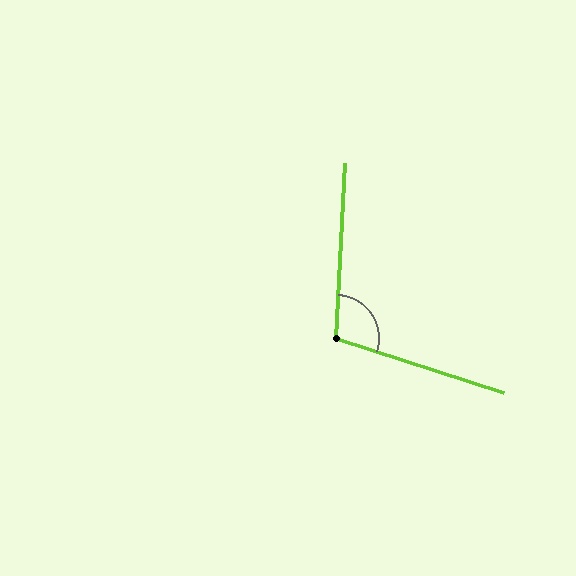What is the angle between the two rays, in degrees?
Approximately 105 degrees.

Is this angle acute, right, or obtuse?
It is obtuse.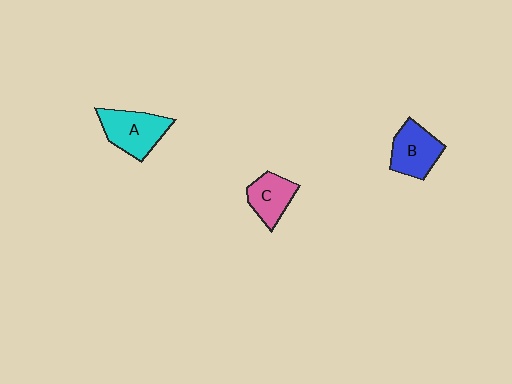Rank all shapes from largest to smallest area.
From largest to smallest: A (cyan), B (blue), C (pink).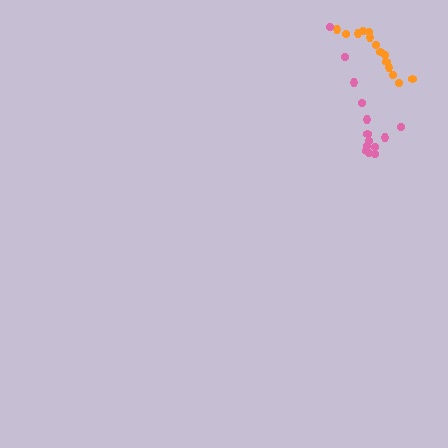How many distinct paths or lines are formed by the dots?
There are 2 distinct paths.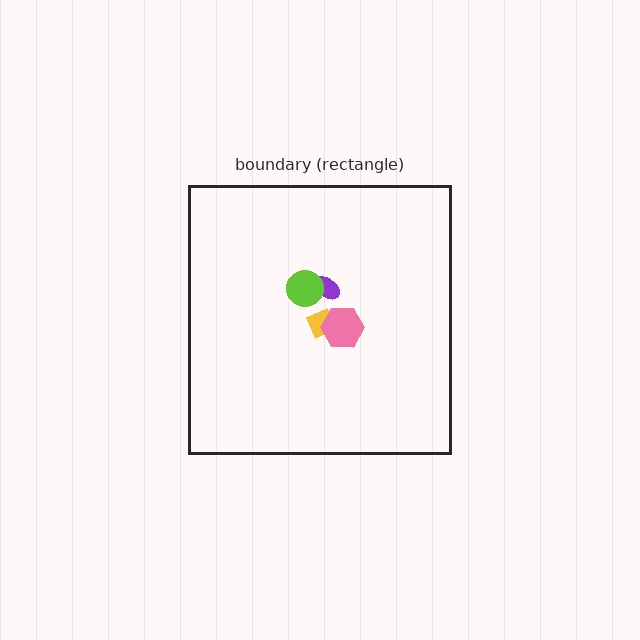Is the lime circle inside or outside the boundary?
Inside.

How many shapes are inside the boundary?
4 inside, 0 outside.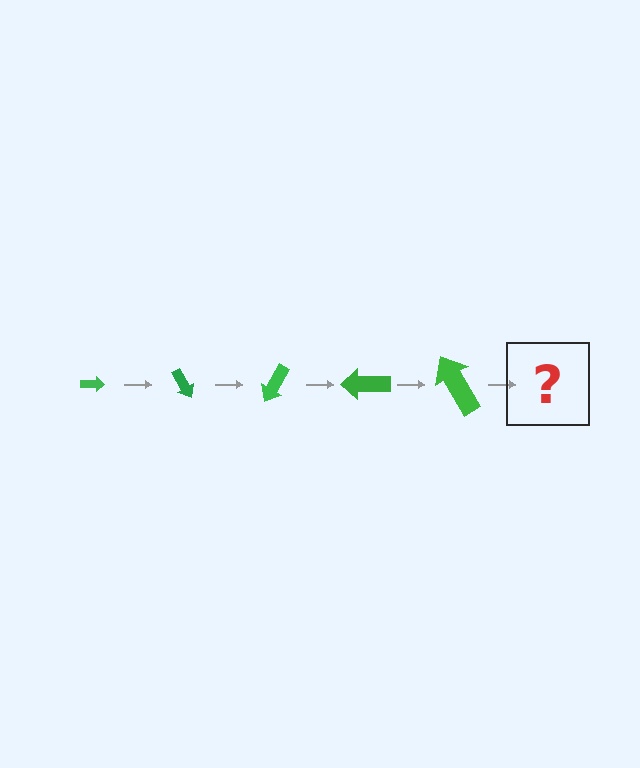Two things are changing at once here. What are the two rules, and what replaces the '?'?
The two rules are that the arrow grows larger each step and it rotates 60 degrees each step. The '?' should be an arrow, larger than the previous one and rotated 300 degrees from the start.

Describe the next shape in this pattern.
It should be an arrow, larger than the previous one and rotated 300 degrees from the start.